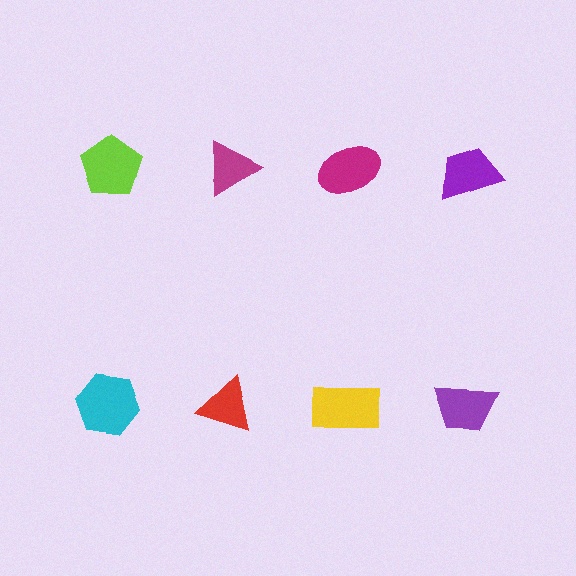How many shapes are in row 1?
4 shapes.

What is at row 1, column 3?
A magenta ellipse.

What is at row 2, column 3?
A yellow rectangle.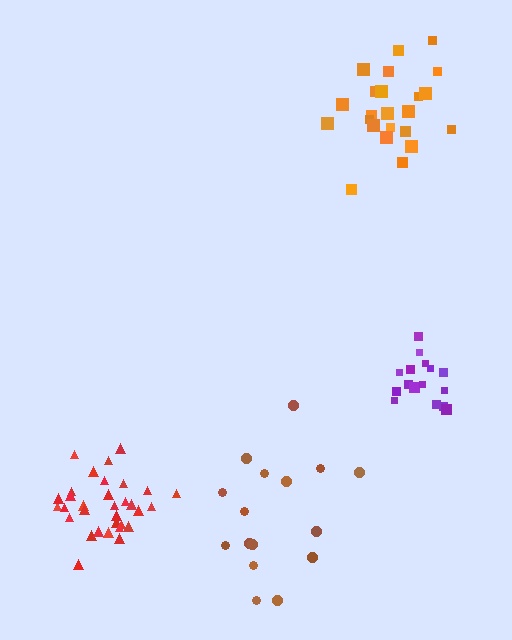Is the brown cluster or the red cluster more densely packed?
Red.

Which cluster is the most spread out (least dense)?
Brown.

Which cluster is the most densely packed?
Red.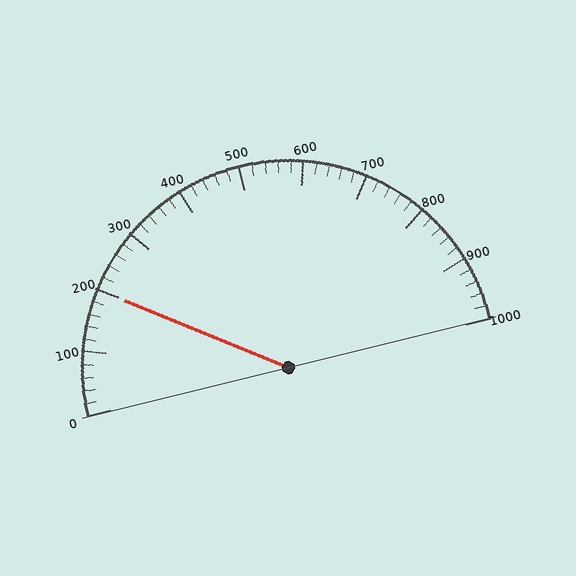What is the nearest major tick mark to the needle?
The nearest major tick mark is 200.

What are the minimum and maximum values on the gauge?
The gauge ranges from 0 to 1000.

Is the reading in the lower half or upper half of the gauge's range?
The reading is in the lower half of the range (0 to 1000).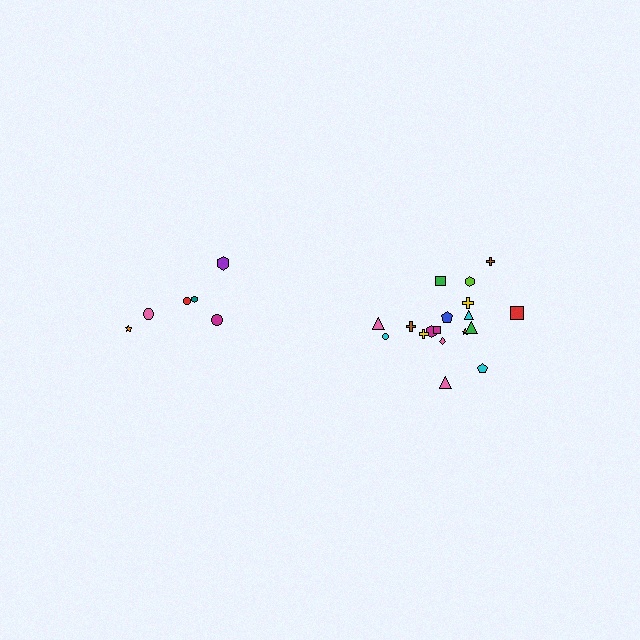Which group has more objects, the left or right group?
The right group.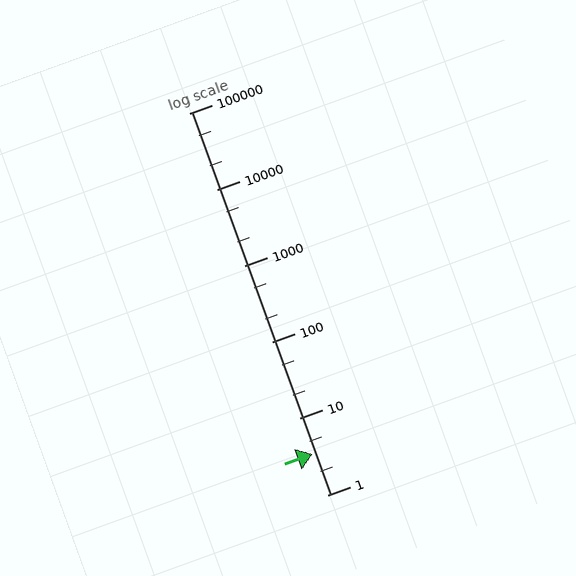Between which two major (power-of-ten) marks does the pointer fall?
The pointer is between 1 and 10.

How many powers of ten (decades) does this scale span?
The scale spans 5 decades, from 1 to 100000.